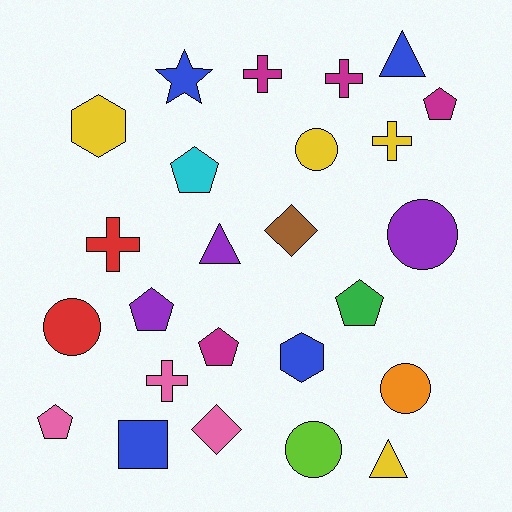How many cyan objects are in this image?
There is 1 cyan object.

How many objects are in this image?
There are 25 objects.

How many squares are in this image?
There is 1 square.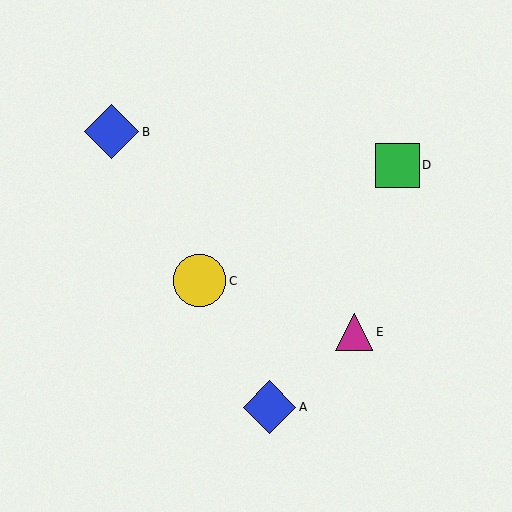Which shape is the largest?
The blue diamond (labeled B) is the largest.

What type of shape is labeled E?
Shape E is a magenta triangle.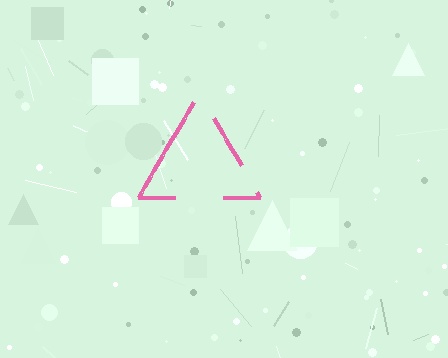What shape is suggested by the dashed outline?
The dashed outline suggests a triangle.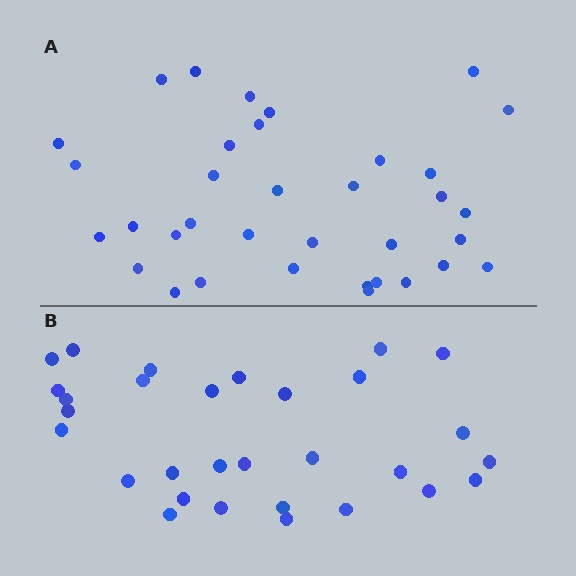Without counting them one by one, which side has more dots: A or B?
Region A (the top region) has more dots.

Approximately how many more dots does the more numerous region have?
Region A has about 5 more dots than region B.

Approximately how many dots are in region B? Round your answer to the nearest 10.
About 30 dots.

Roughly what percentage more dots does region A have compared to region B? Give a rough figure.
About 15% more.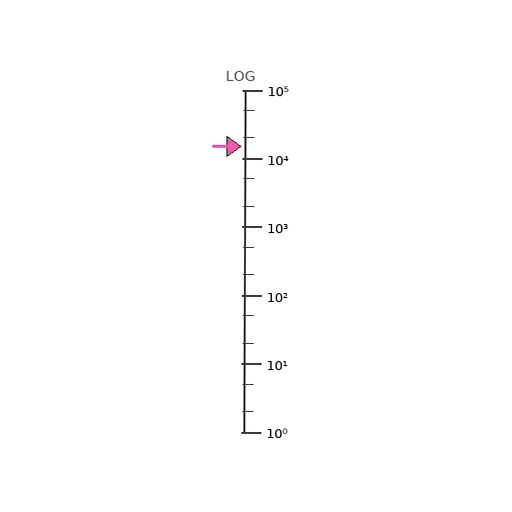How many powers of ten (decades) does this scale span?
The scale spans 5 decades, from 1 to 100000.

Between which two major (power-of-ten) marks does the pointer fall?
The pointer is between 10000 and 100000.